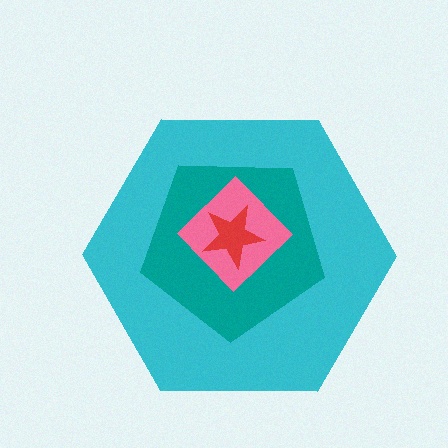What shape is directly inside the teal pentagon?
The pink diamond.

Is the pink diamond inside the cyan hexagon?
Yes.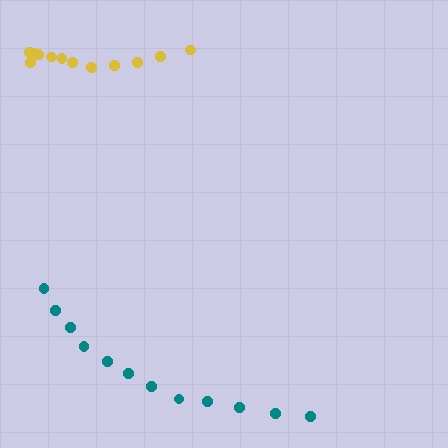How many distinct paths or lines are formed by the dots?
There are 2 distinct paths.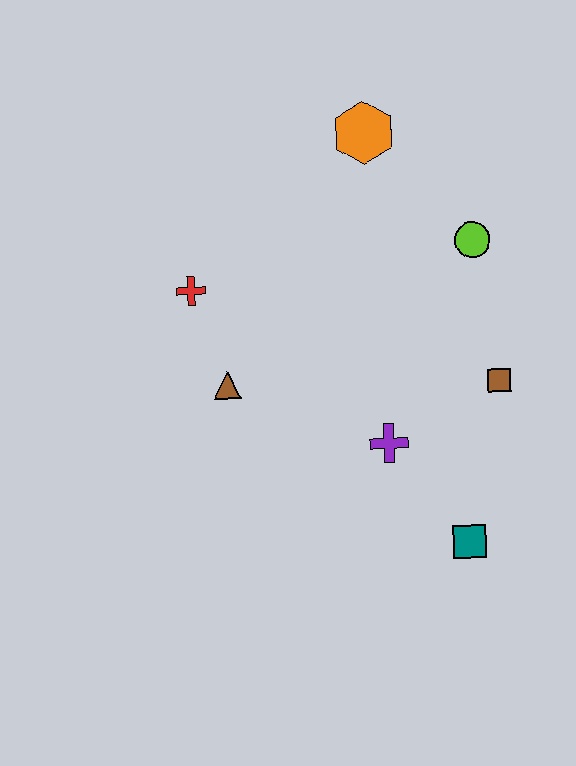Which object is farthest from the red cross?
The teal square is farthest from the red cross.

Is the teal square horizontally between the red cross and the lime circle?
Yes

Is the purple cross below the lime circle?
Yes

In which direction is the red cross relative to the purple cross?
The red cross is to the left of the purple cross.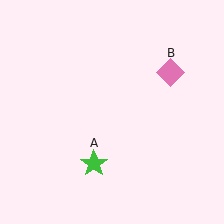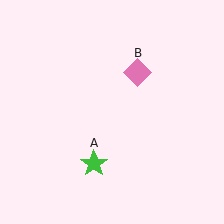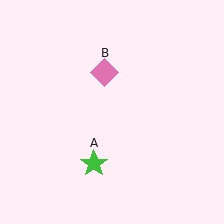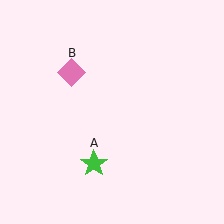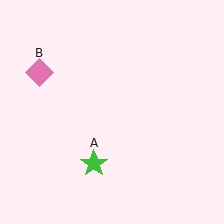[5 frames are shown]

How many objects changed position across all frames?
1 object changed position: pink diamond (object B).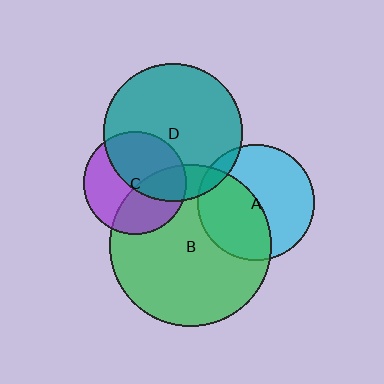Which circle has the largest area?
Circle B (green).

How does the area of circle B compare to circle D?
Approximately 1.4 times.